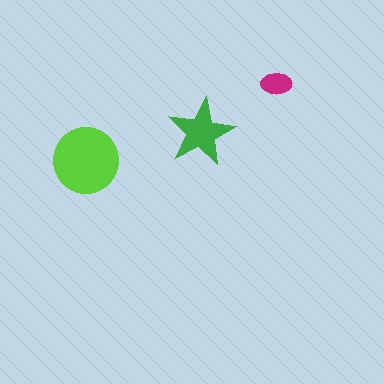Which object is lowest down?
The lime circle is bottommost.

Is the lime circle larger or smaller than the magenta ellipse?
Larger.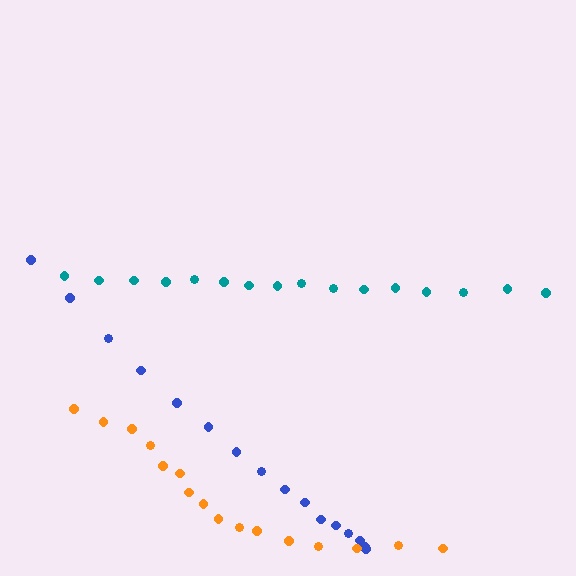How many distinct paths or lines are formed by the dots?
There are 3 distinct paths.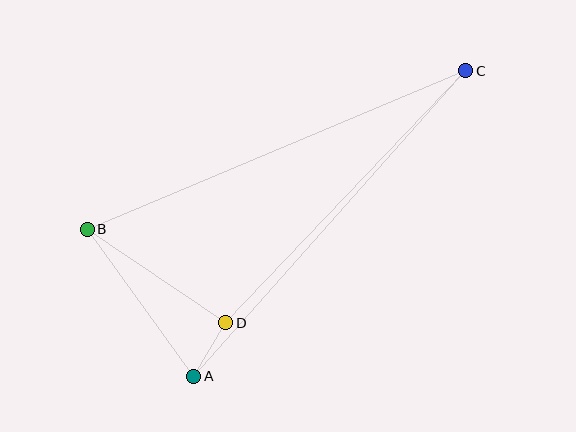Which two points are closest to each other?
Points A and D are closest to each other.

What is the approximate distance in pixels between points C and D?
The distance between C and D is approximately 348 pixels.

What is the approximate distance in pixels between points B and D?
The distance between B and D is approximately 167 pixels.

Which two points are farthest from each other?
Points B and C are farthest from each other.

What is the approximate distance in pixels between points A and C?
The distance between A and C is approximately 409 pixels.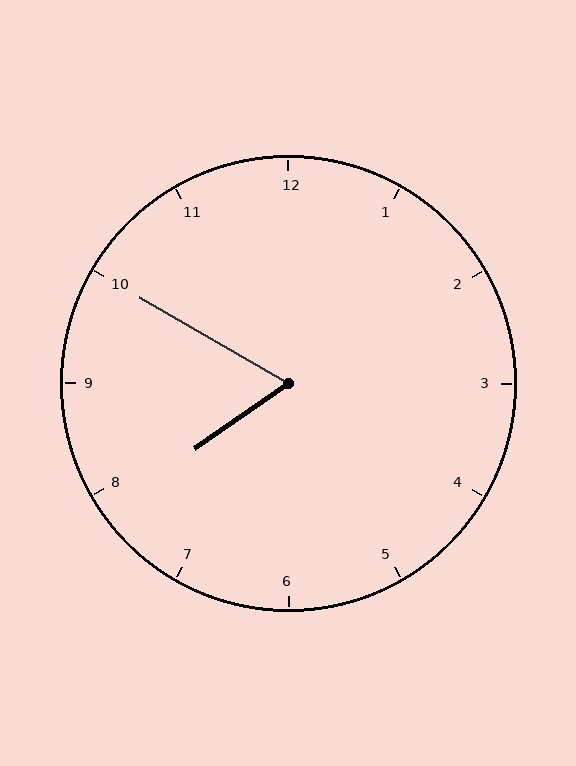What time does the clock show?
7:50.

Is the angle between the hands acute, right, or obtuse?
It is acute.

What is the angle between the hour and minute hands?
Approximately 65 degrees.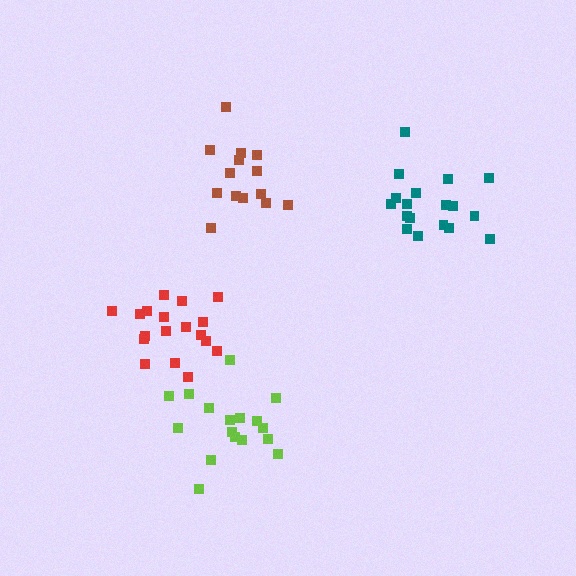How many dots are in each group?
Group 1: 18 dots, Group 2: 17 dots, Group 3: 14 dots, Group 4: 18 dots (67 total).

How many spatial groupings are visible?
There are 4 spatial groupings.